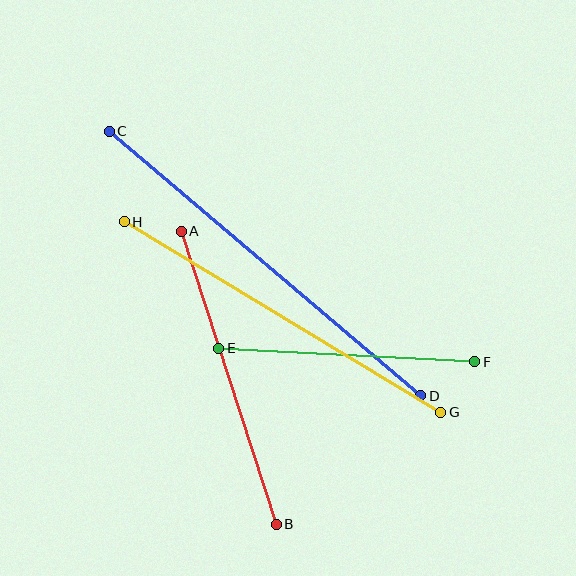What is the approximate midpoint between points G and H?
The midpoint is at approximately (282, 317) pixels.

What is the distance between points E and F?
The distance is approximately 256 pixels.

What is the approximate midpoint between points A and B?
The midpoint is at approximately (229, 378) pixels.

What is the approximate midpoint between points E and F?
The midpoint is at approximately (347, 355) pixels.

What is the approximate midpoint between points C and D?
The midpoint is at approximately (265, 264) pixels.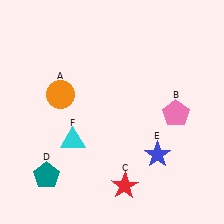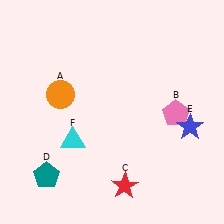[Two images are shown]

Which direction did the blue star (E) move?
The blue star (E) moved right.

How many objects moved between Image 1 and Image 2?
1 object moved between the two images.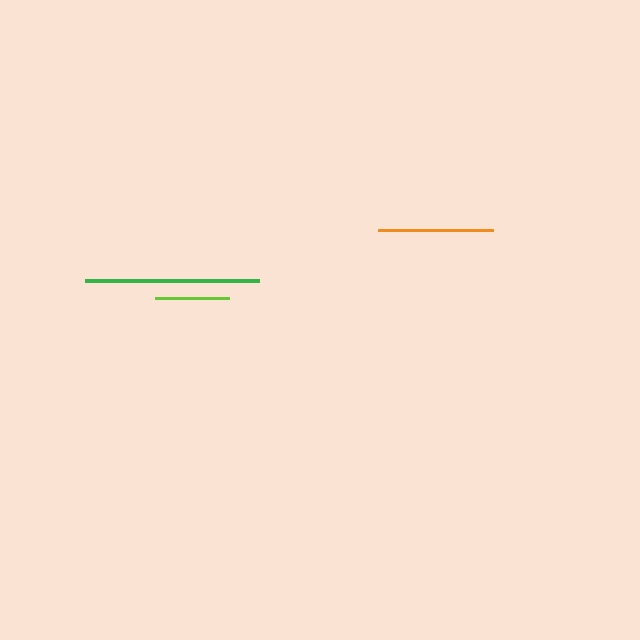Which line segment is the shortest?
The lime line is the shortest at approximately 74 pixels.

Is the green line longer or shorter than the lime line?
The green line is longer than the lime line.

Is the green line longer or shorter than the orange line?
The green line is longer than the orange line.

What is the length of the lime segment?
The lime segment is approximately 74 pixels long.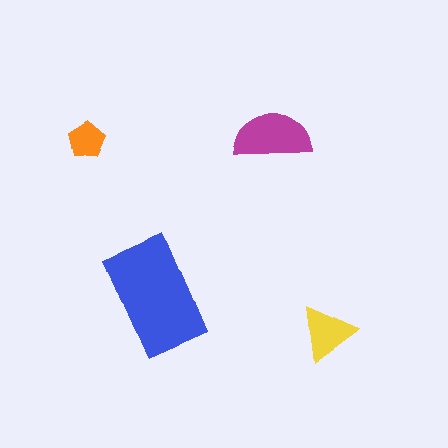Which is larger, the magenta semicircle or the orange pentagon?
The magenta semicircle.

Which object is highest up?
The magenta semicircle is topmost.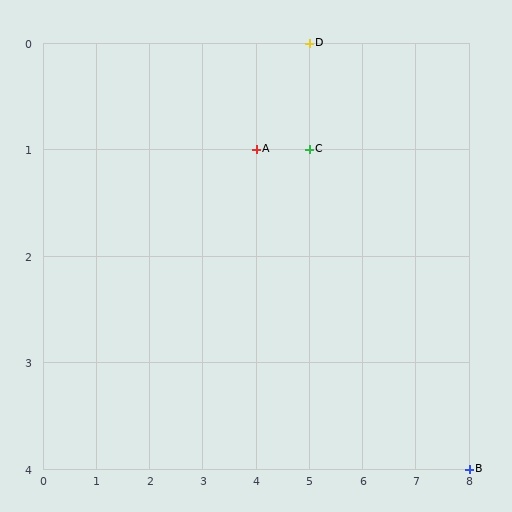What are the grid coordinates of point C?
Point C is at grid coordinates (5, 1).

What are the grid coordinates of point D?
Point D is at grid coordinates (5, 0).